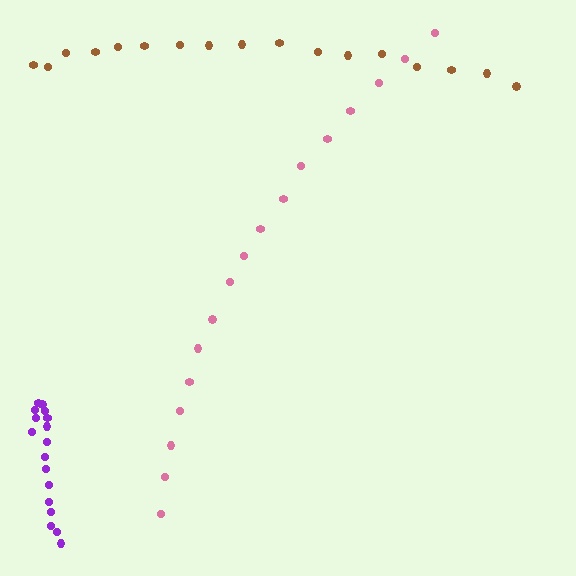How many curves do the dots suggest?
There are 3 distinct paths.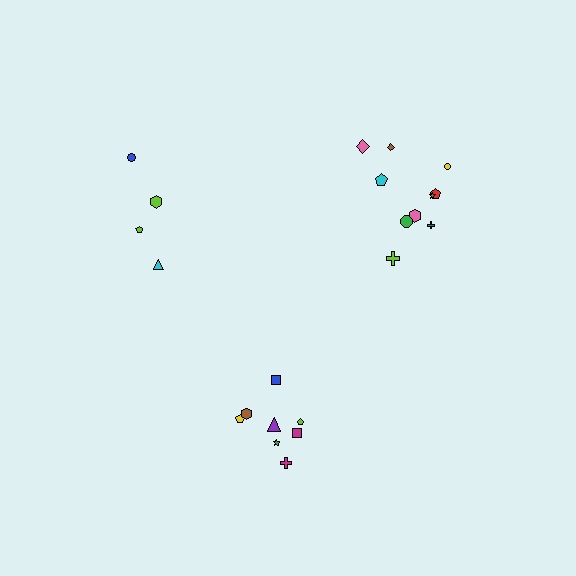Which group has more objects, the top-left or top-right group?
The top-right group.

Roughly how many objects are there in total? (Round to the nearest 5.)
Roughly 20 objects in total.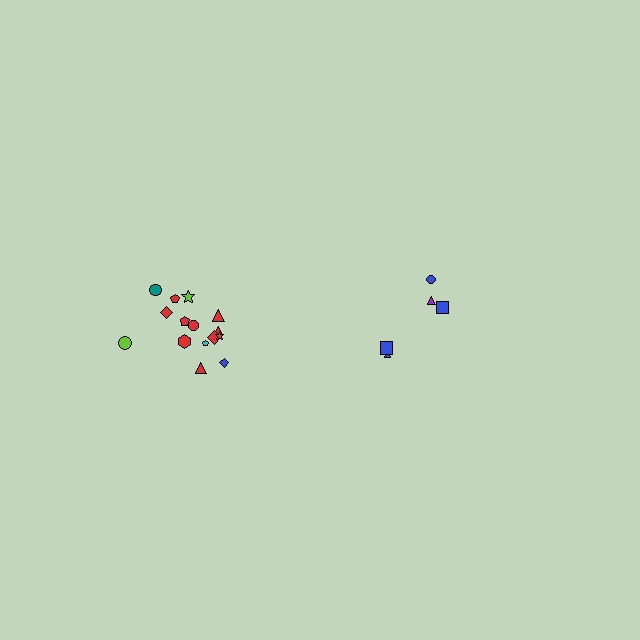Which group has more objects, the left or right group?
The left group.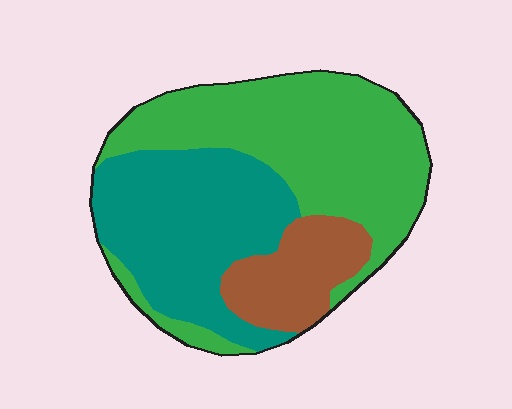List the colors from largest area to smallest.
From largest to smallest: green, teal, brown.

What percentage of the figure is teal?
Teal covers roughly 35% of the figure.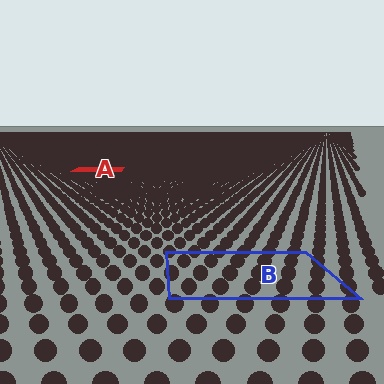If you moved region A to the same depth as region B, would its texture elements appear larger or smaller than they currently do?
They would appear larger. At a closer depth, the same texture elements are projected at a bigger on-screen size.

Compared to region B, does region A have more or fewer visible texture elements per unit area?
Region A has more texture elements per unit area — they are packed more densely because it is farther away.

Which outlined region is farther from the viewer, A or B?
Region A is farther from the viewer — the texture elements inside it appear smaller and more densely packed.